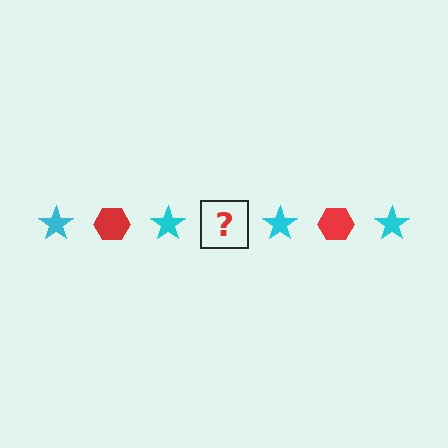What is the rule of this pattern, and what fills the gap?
The rule is that the pattern alternates between cyan star and red hexagon. The gap should be filled with a red hexagon.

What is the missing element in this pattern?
The missing element is a red hexagon.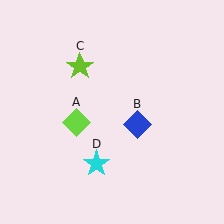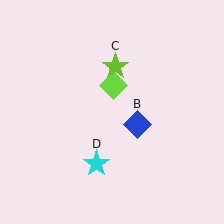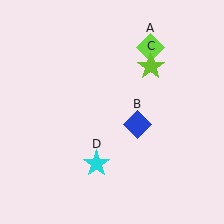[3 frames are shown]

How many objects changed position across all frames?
2 objects changed position: lime diamond (object A), lime star (object C).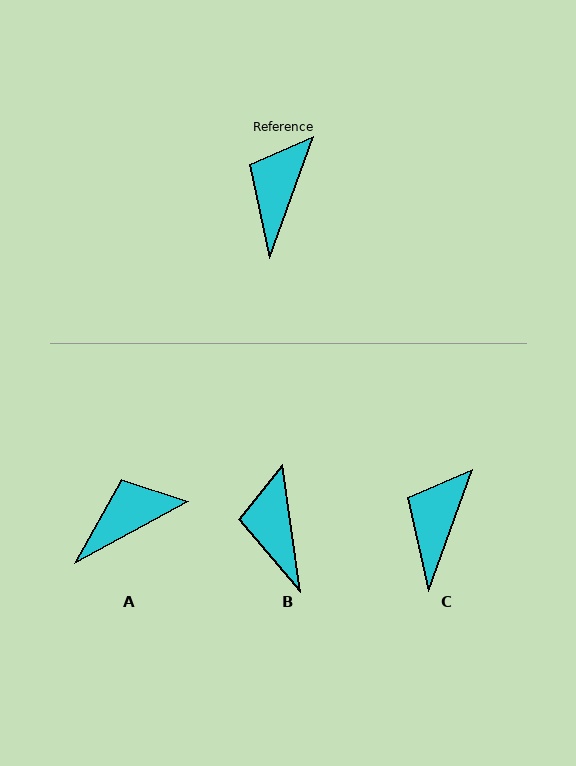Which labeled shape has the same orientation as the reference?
C.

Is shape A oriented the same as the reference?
No, it is off by about 41 degrees.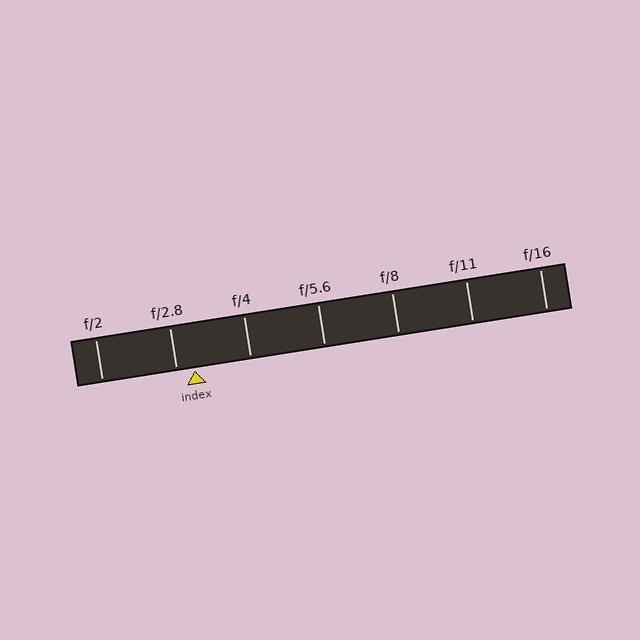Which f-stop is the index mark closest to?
The index mark is closest to f/2.8.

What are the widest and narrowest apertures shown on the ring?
The widest aperture shown is f/2 and the narrowest is f/16.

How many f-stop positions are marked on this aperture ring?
There are 7 f-stop positions marked.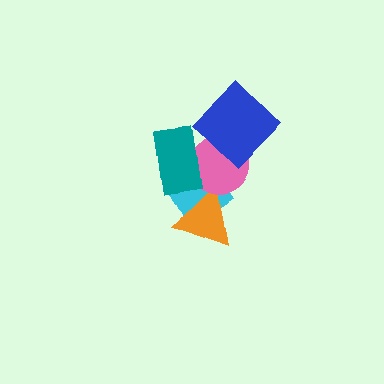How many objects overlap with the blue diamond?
1 object overlaps with the blue diamond.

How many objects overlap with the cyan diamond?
3 objects overlap with the cyan diamond.